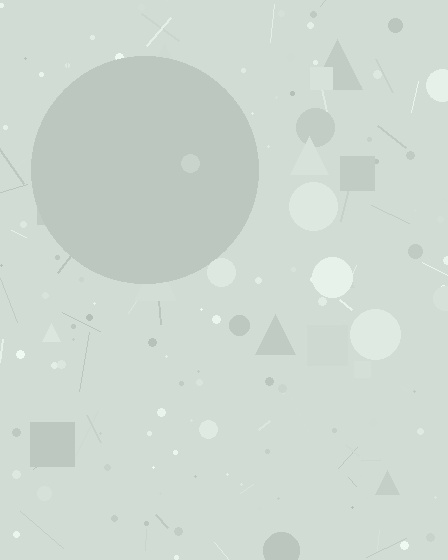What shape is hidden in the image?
A circle is hidden in the image.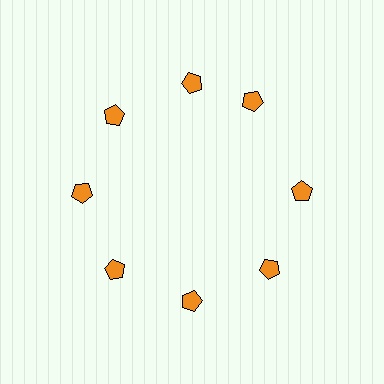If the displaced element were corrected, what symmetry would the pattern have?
It would have 8-fold rotational symmetry — the pattern would map onto itself every 45 degrees.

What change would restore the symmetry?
The symmetry would be restored by rotating it back into even spacing with its neighbors so that all 8 pentagons sit at equal angles and equal distance from the center.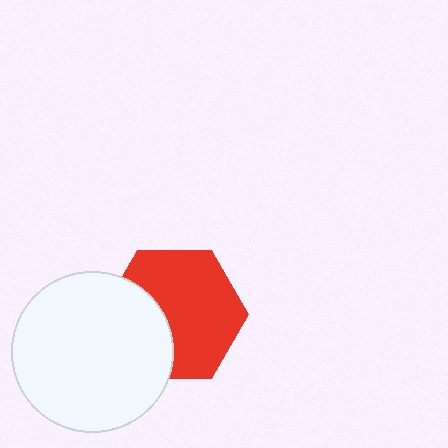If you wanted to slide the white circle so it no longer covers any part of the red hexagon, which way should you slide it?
Slide it left — that is the most direct way to separate the two shapes.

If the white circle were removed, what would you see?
You would see the complete red hexagon.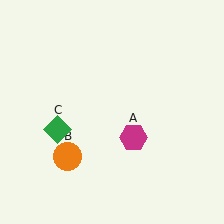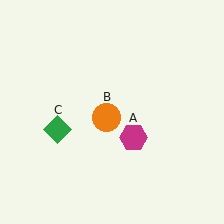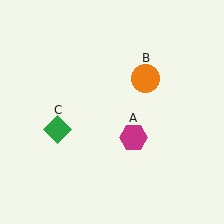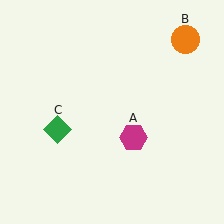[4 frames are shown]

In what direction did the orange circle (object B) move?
The orange circle (object B) moved up and to the right.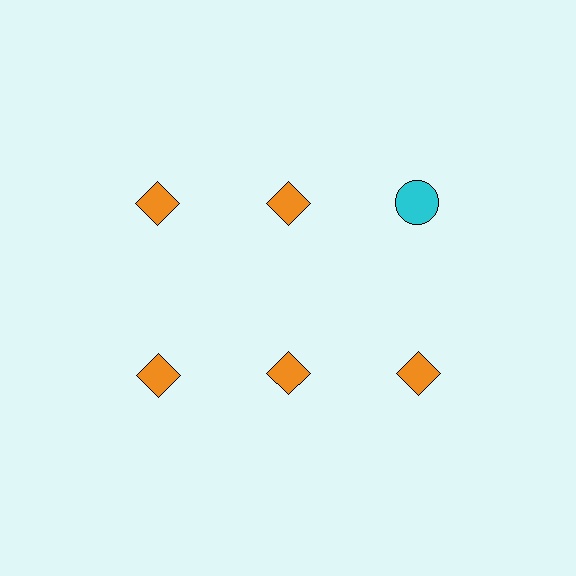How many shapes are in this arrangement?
There are 6 shapes arranged in a grid pattern.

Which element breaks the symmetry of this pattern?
The cyan circle in the top row, center column breaks the symmetry. All other shapes are orange diamonds.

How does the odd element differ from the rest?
It differs in both color (cyan instead of orange) and shape (circle instead of diamond).